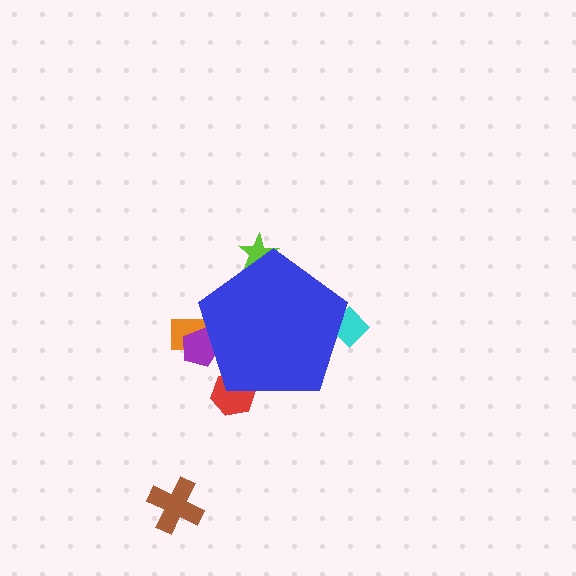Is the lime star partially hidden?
Yes, the lime star is partially hidden behind the blue pentagon.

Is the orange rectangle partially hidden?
Yes, the orange rectangle is partially hidden behind the blue pentagon.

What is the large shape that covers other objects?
A blue pentagon.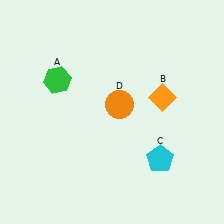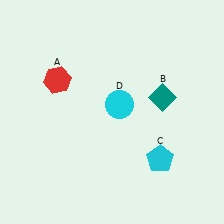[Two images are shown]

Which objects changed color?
A changed from green to red. B changed from orange to teal. D changed from orange to cyan.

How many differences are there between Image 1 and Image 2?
There are 3 differences between the two images.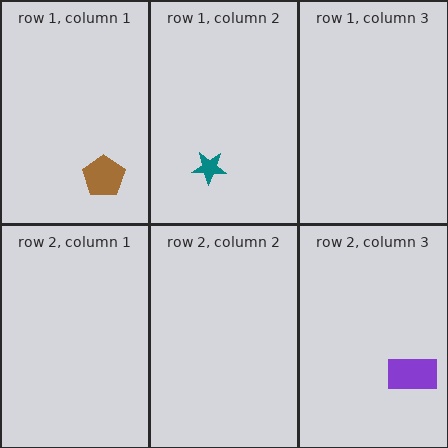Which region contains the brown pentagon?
The row 1, column 1 region.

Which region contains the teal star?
The row 1, column 2 region.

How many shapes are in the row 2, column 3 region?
1.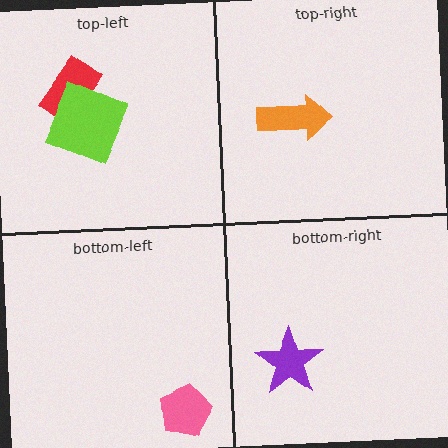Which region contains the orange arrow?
The top-right region.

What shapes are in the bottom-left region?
The pink pentagon.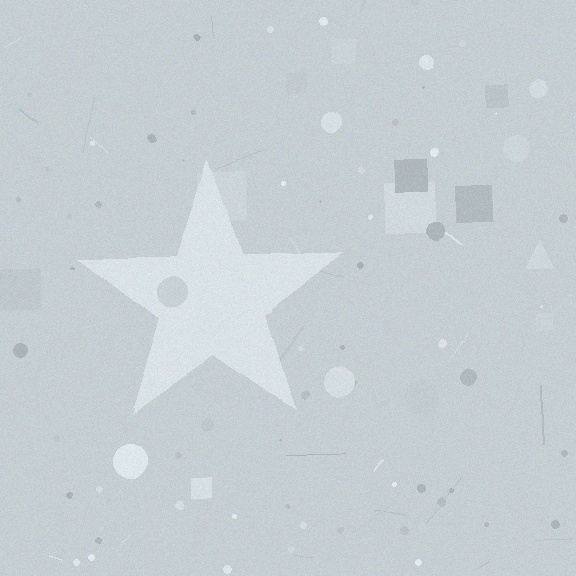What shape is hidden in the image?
A star is hidden in the image.